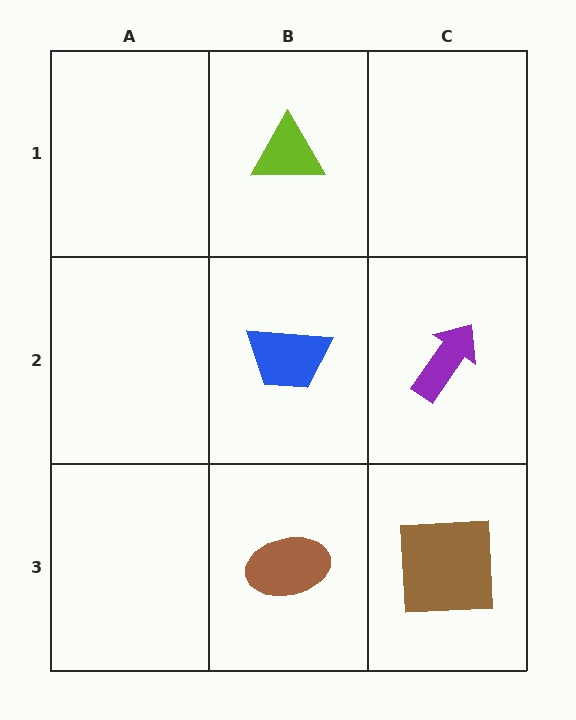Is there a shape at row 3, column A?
No, that cell is empty.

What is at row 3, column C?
A brown square.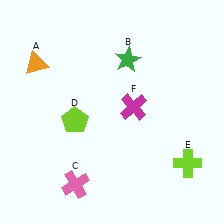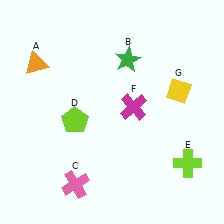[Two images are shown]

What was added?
A yellow diamond (G) was added in Image 2.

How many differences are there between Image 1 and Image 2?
There is 1 difference between the two images.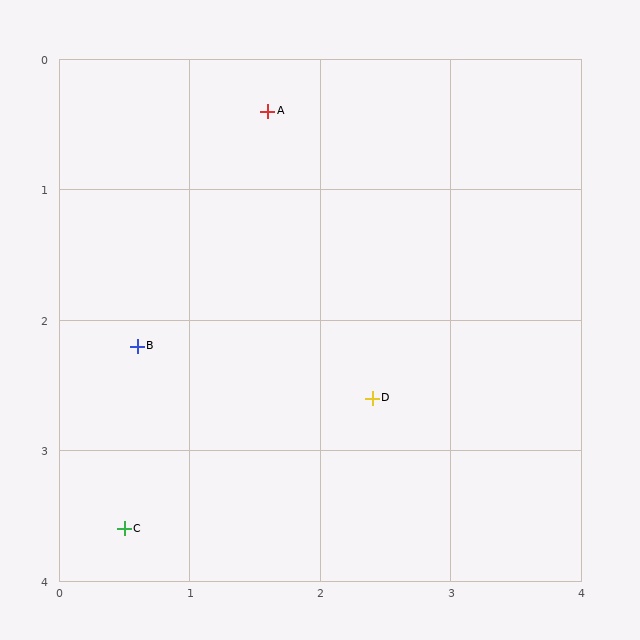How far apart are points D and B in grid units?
Points D and B are about 1.8 grid units apart.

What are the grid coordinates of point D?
Point D is at approximately (2.4, 2.6).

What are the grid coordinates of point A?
Point A is at approximately (1.6, 0.4).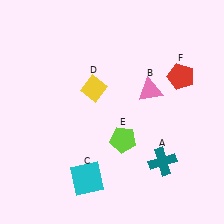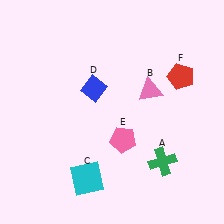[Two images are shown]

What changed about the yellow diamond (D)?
In Image 1, D is yellow. In Image 2, it changed to blue.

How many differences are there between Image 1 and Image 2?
There are 3 differences between the two images.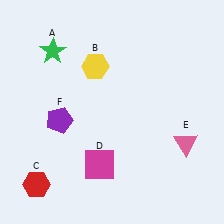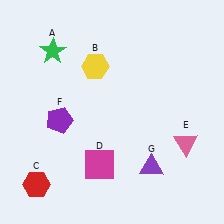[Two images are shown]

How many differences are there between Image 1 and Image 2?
There is 1 difference between the two images.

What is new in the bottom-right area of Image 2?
A purple triangle (G) was added in the bottom-right area of Image 2.